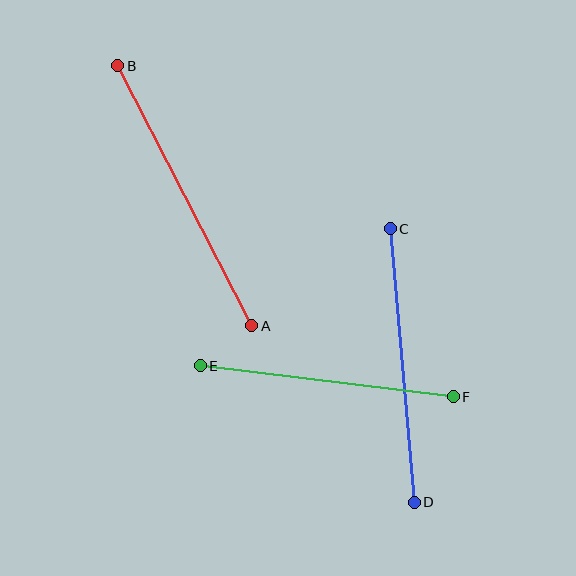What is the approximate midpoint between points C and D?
The midpoint is at approximately (402, 366) pixels.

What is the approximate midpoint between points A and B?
The midpoint is at approximately (185, 196) pixels.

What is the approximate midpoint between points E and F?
The midpoint is at approximately (327, 381) pixels.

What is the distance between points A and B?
The distance is approximately 292 pixels.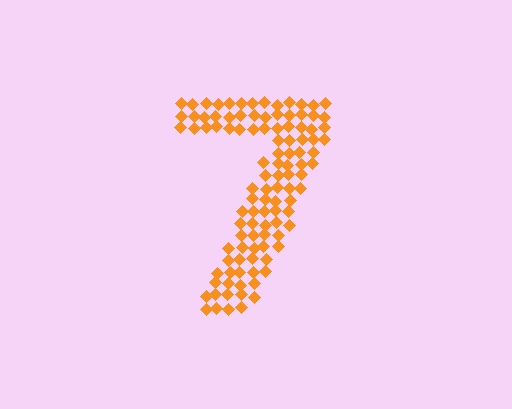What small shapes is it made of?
It is made of small diamonds.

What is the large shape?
The large shape is the digit 7.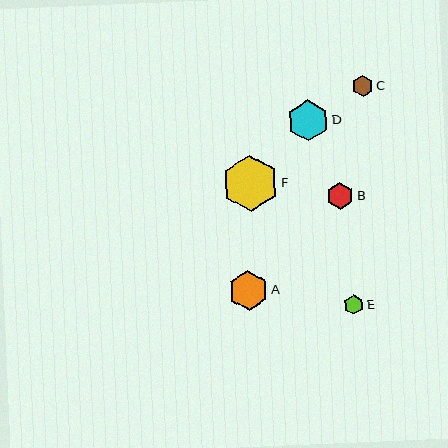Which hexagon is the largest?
Hexagon F is the largest with a size of approximately 56 pixels.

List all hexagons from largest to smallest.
From largest to smallest: F, D, A, B, C, E.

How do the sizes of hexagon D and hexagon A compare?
Hexagon D and hexagon A are approximately the same size.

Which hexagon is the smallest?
Hexagon E is the smallest with a size of approximately 20 pixels.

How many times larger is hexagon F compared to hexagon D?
Hexagon F is approximately 1.4 times the size of hexagon D.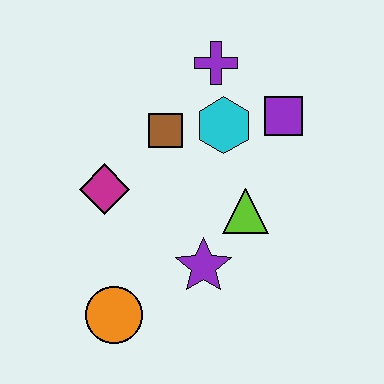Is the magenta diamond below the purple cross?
Yes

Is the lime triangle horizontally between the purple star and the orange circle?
No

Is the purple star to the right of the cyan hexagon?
No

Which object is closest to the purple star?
The lime triangle is closest to the purple star.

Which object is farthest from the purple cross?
The orange circle is farthest from the purple cross.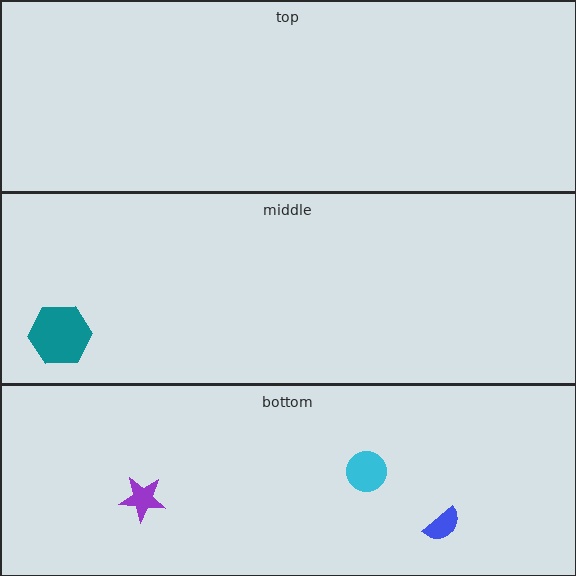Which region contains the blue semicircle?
The bottom region.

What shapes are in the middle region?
The teal hexagon.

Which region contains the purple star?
The bottom region.